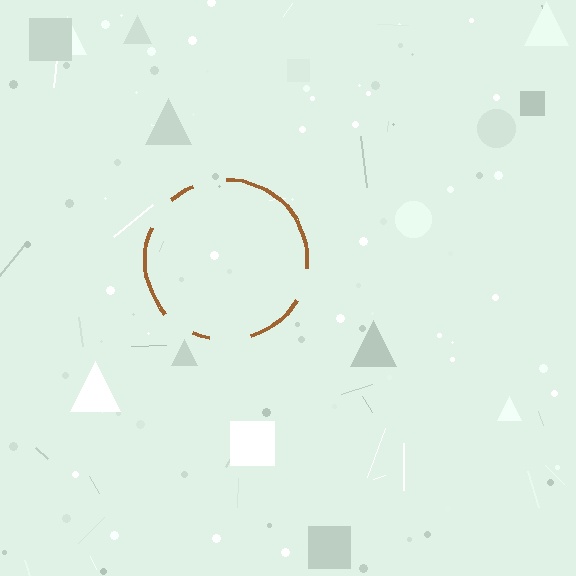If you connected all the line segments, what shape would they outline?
They would outline a circle.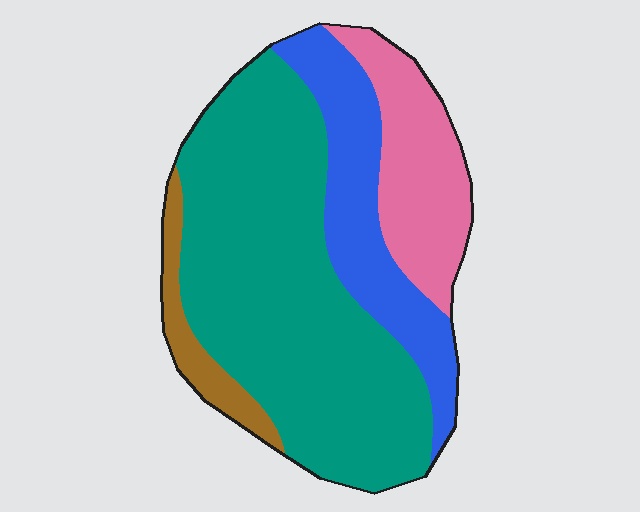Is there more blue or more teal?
Teal.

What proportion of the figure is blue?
Blue covers 20% of the figure.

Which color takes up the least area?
Brown, at roughly 5%.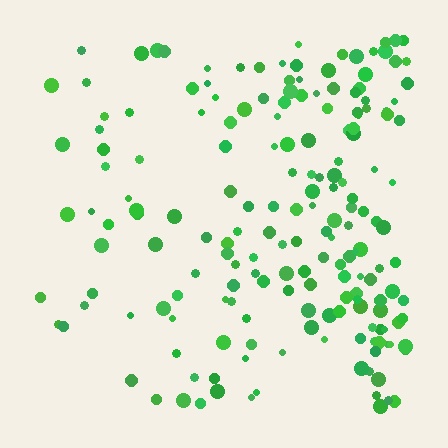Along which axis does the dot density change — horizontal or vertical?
Horizontal.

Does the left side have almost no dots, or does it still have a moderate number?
Still a moderate number, just noticeably fewer than the right.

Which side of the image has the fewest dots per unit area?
The left.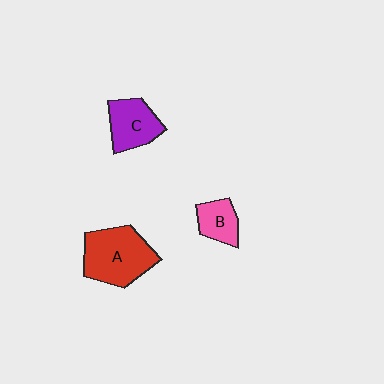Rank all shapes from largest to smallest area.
From largest to smallest: A (red), C (purple), B (pink).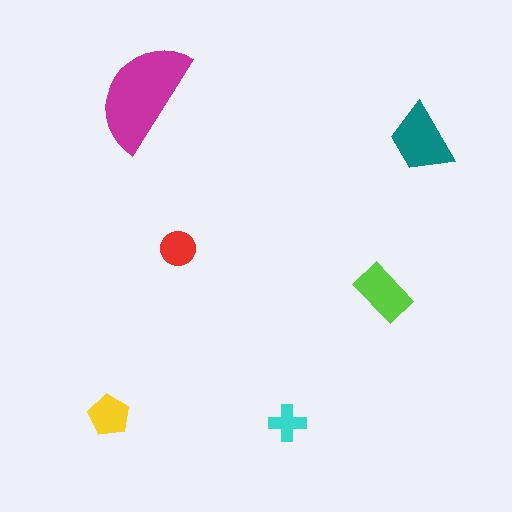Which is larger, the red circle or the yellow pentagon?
The yellow pentagon.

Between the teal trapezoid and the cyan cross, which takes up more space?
The teal trapezoid.